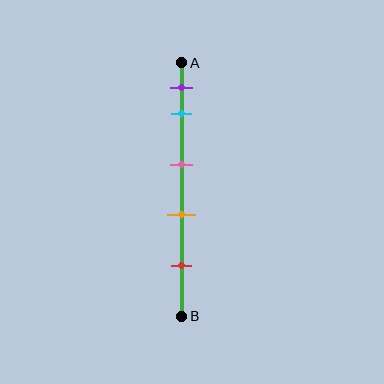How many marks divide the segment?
There are 5 marks dividing the segment.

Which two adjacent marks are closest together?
The purple and cyan marks are the closest adjacent pair.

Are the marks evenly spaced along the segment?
No, the marks are not evenly spaced.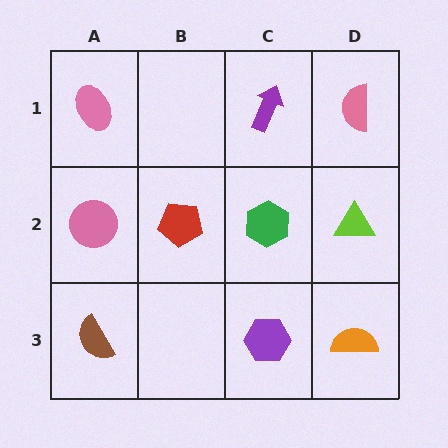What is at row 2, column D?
A lime triangle.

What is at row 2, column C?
A green hexagon.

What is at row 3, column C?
A purple hexagon.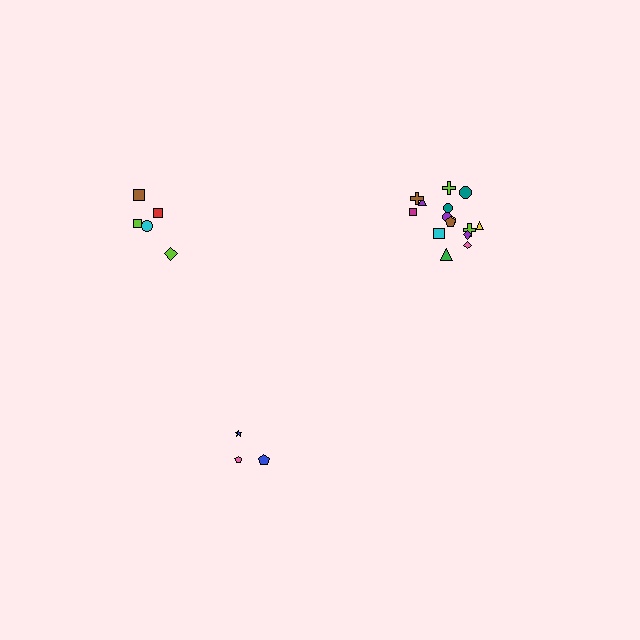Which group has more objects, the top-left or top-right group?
The top-right group.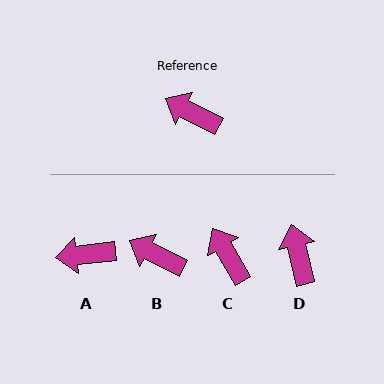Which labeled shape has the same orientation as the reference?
B.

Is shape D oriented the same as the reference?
No, it is off by about 49 degrees.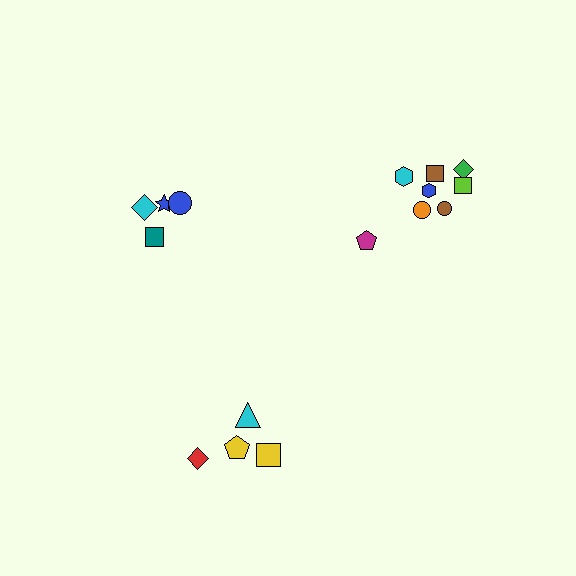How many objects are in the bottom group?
There are 4 objects.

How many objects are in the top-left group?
There are 4 objects.